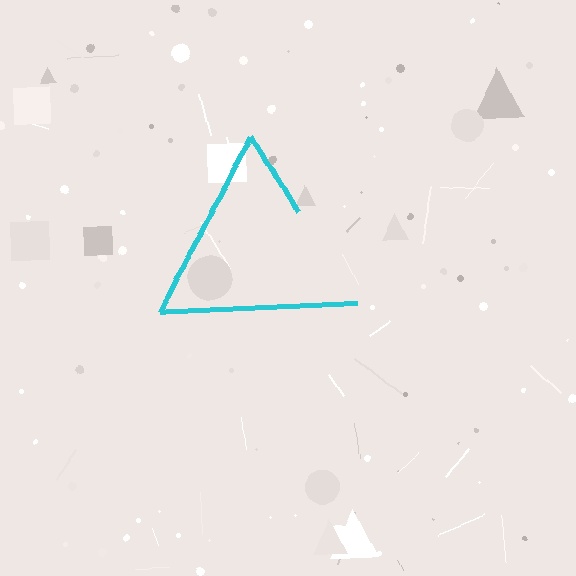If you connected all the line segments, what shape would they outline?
They would outline a triangle.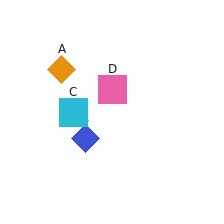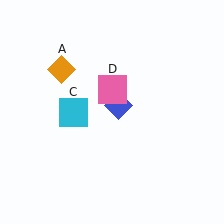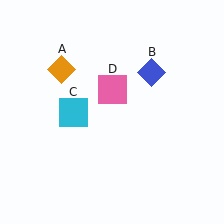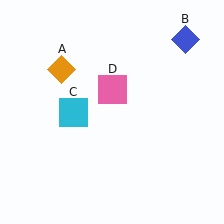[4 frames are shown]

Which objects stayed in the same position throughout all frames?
Orange diamond (object A) and cyan square (object C) and pink square (object D) remained stationary.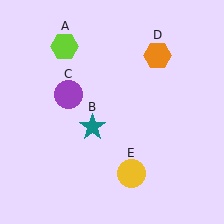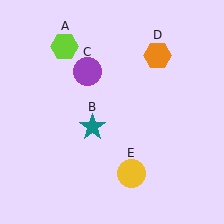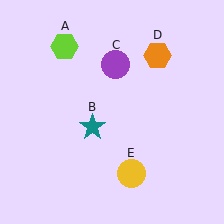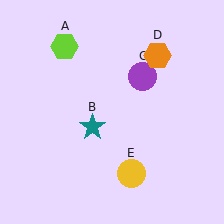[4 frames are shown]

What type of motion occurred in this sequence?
The purple circle (object C) rotated clockwise around the center of the scene.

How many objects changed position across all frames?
1 object changed position: purple circle (object C).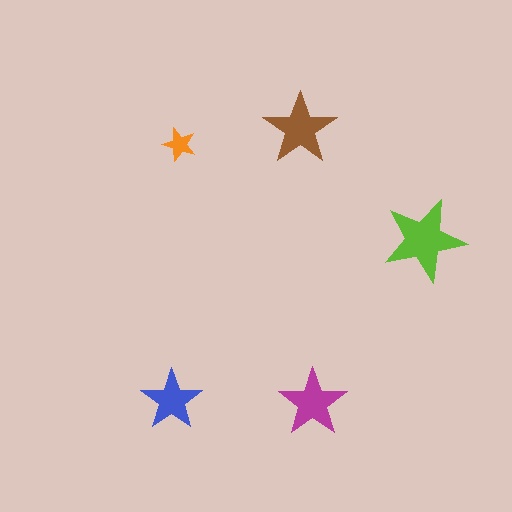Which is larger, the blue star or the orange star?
The blue one.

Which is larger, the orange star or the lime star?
The lime one.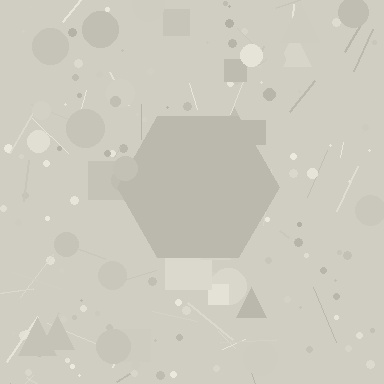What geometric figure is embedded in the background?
A hexagon is embedded in the background.